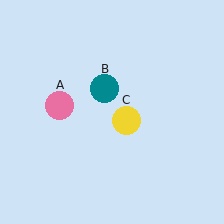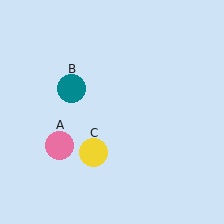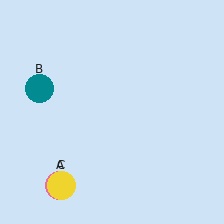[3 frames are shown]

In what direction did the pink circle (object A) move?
The pink circle (object A) moved down.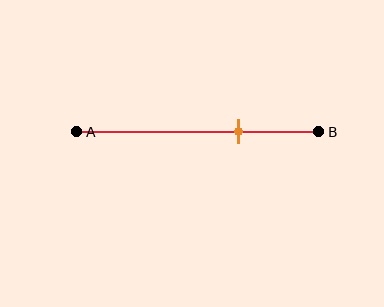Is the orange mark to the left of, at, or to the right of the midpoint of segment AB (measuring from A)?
The orange mark is to the right of the midpoint of segment AB.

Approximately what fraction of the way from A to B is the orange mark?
The orange mark is approximately 65% of the way from A to B.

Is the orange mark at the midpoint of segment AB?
No, the mark is at about 65% from A, not at the 50% midpoint.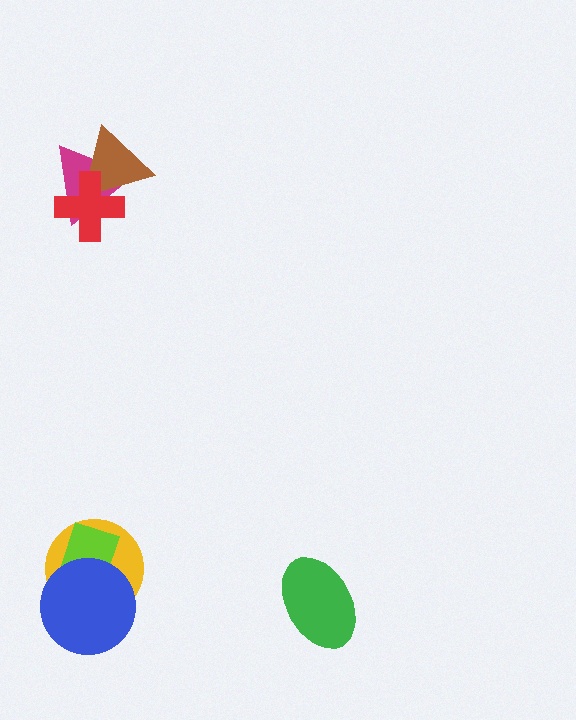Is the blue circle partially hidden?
No, no other shape covers it.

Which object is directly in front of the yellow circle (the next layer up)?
The lime diamond is directly in front of the yellow circle.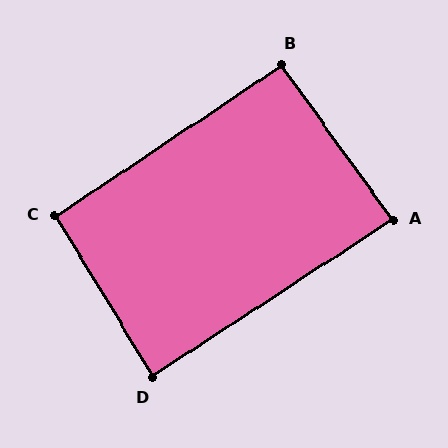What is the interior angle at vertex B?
Approximately 92 degrees (approximately right).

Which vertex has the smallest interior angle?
A, at approximately 88 degrees.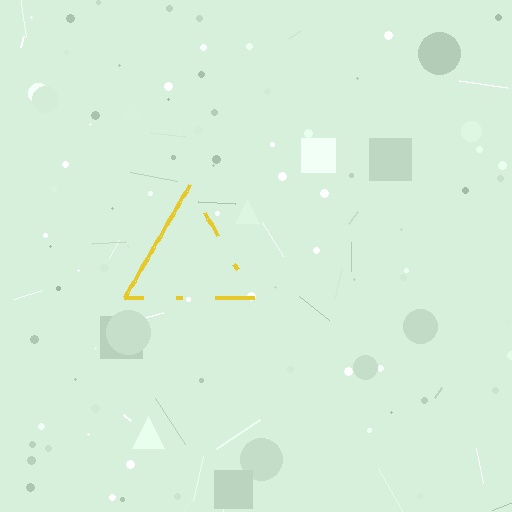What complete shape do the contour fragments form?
The contour fragments form a triangle.